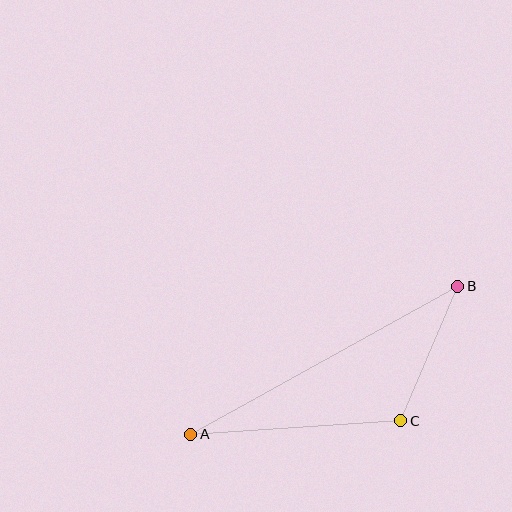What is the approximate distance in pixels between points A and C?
The distance between A and C is approximately 210 pixels.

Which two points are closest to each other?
Points B and C are closest to each other.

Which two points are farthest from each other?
Points A and B are farthest from each other.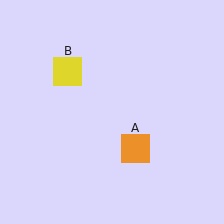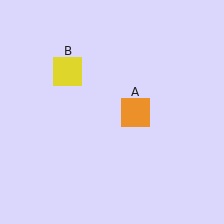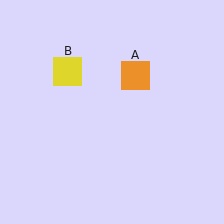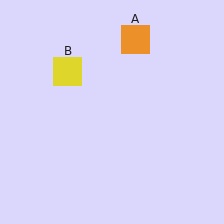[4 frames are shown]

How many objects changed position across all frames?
1 object changed position: orange square (object A).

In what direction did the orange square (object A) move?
The orange square (object A) moved up.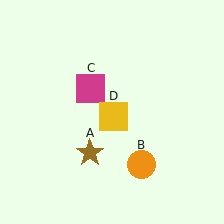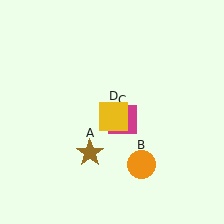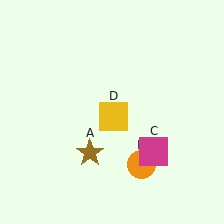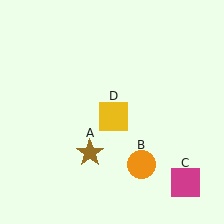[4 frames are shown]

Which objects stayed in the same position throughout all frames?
Brown star (object A) and orange circle (object B) and yellow square (object D) remained stationary.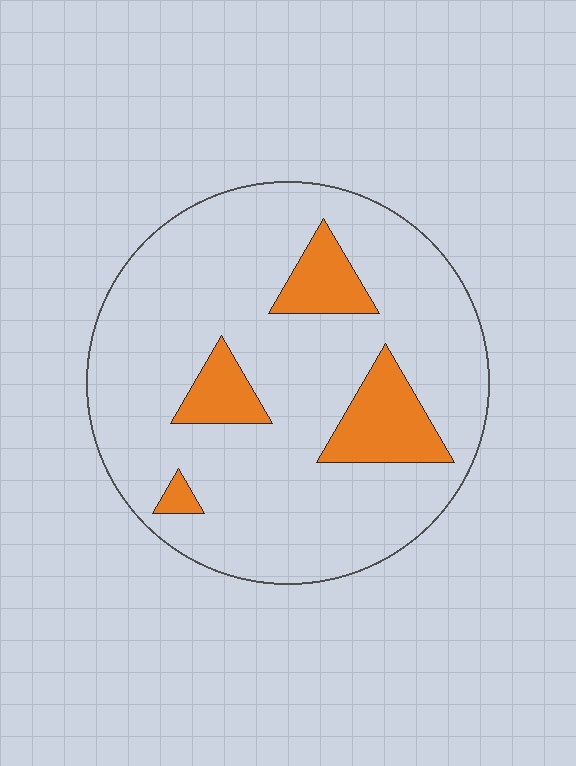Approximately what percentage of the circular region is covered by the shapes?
Approximately 15%.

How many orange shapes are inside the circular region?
4.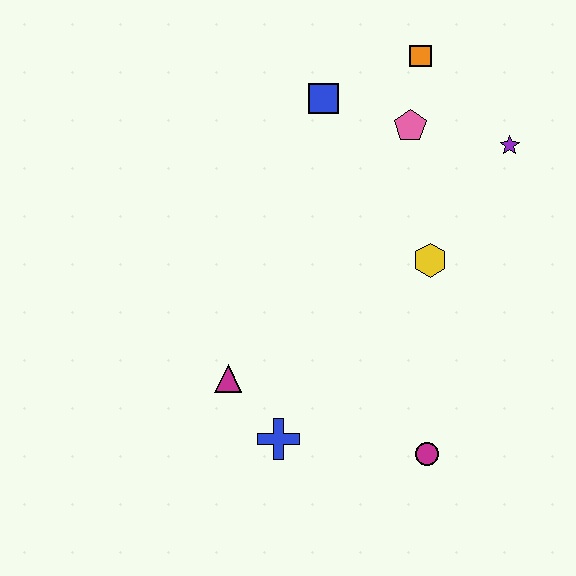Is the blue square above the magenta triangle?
Yes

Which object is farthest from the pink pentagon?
The blue cross is farthest from the pink pentagon.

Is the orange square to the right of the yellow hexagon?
No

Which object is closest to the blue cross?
The magenta triangle is closest to the blue cross.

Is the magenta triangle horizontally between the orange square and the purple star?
No